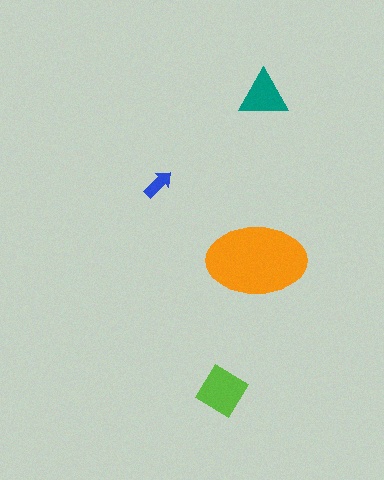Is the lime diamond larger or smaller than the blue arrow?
Larger.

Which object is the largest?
The orange ellipse.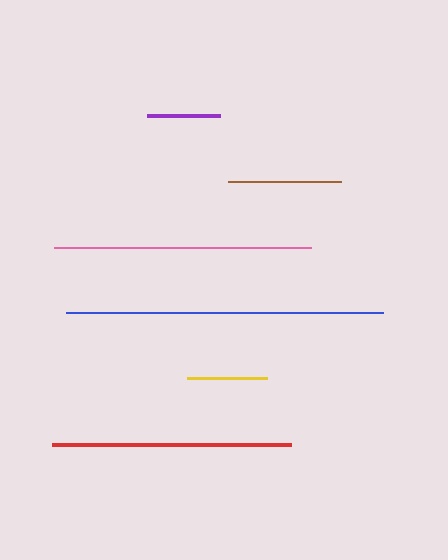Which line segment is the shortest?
The purple line is the shortest at approximately 73 pixels.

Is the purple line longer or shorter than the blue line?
The blue line is longer than the purple line.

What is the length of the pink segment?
The pink segment is approximately 257 pixels long.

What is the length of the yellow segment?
The yellow segment is approximately 80 pixels long.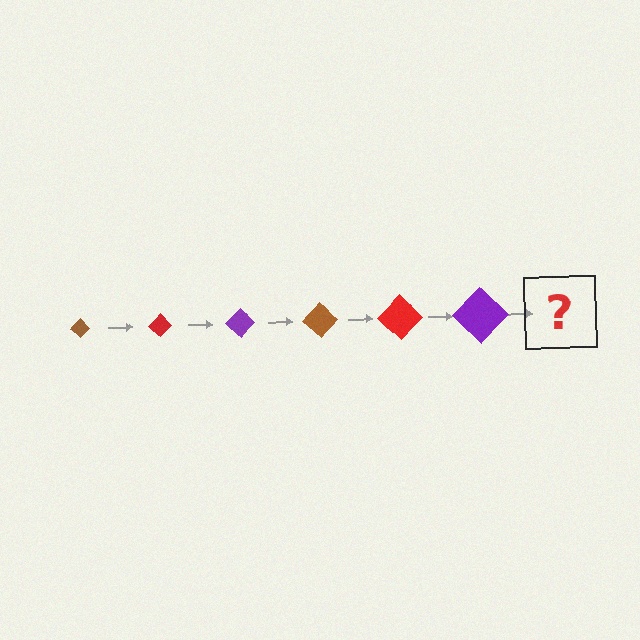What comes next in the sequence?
The next element should be a brown diamond, larger than the previous one.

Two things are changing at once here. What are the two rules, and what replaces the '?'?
The two rules are that the diamond grows larger each step and the color cycles through brown, red, and purple. The '?' should be a brown diamond, larger than the previous one.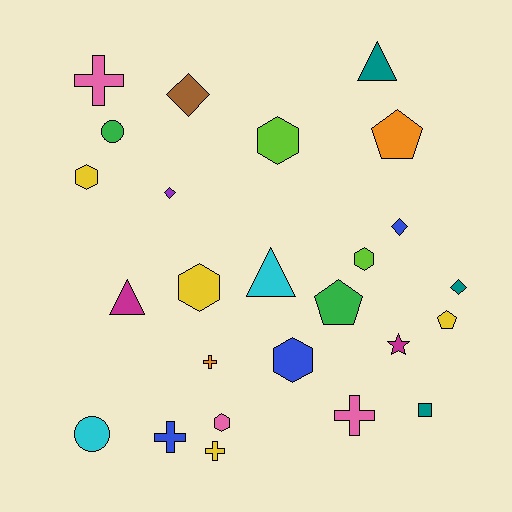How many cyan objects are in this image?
There are 2 cyan objects.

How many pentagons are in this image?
There are 3 pentagons.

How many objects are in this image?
There are 25 objects.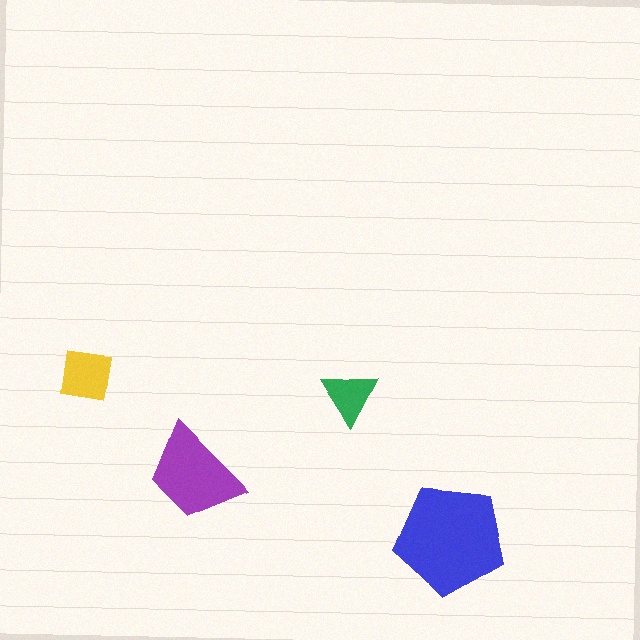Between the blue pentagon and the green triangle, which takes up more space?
The blue pentagon.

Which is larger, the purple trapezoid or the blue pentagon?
The blue pentagon.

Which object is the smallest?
The green triangle.